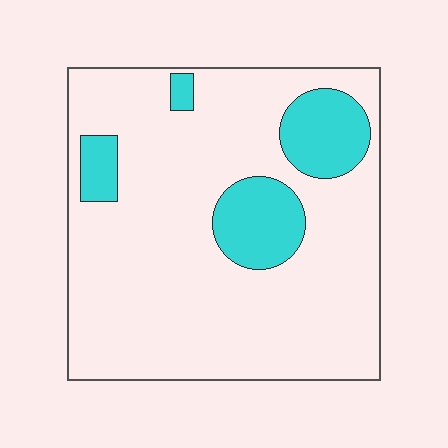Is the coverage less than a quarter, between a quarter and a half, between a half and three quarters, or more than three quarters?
Less than a quarter.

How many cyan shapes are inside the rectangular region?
4.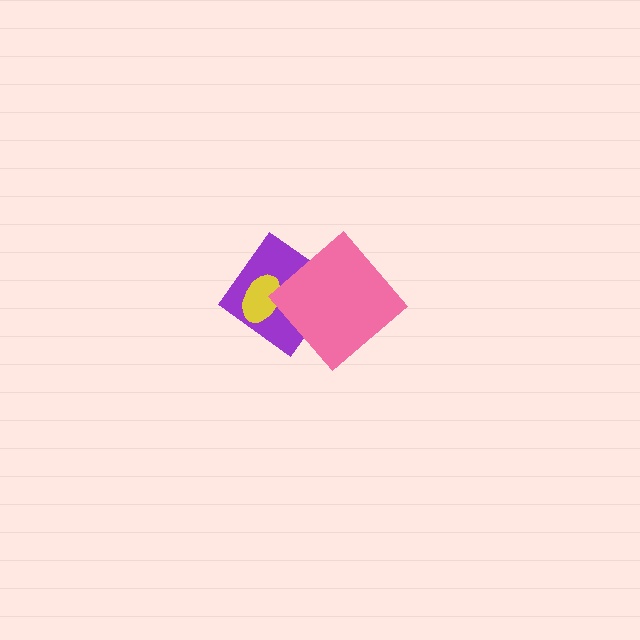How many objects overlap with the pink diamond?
1 object overlaps with the pink diamond.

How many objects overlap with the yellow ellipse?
1 object overlaps with the yellow ellipse.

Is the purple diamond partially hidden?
Yes, it is partially covered by another shape.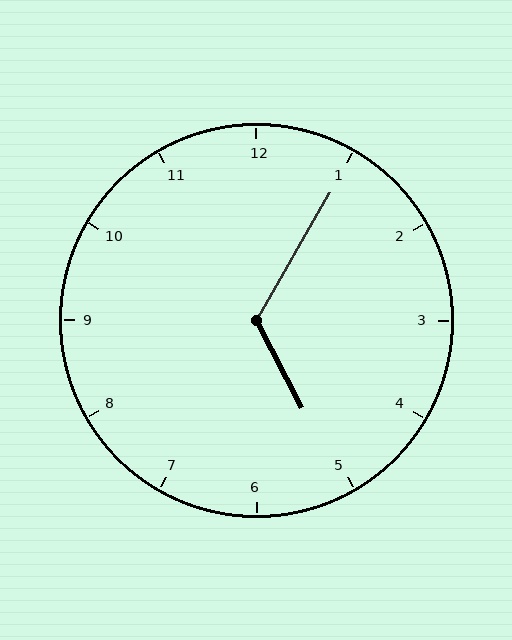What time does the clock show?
5:05.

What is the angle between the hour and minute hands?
Approximately 122 degrees.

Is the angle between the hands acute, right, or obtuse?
It is obtuse.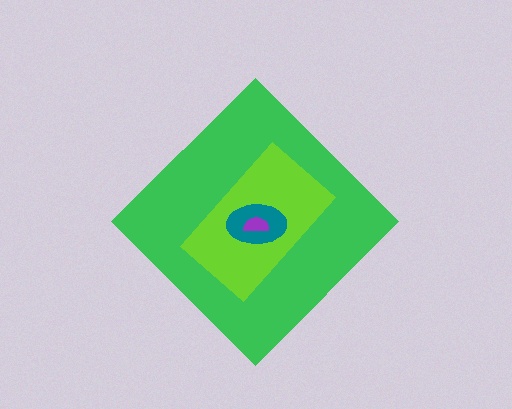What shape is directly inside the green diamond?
The lime rectangle.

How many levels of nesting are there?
4.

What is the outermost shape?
The green diamond.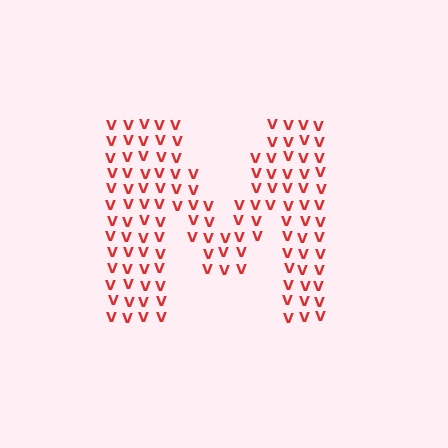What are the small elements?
The small elements are letter V's.